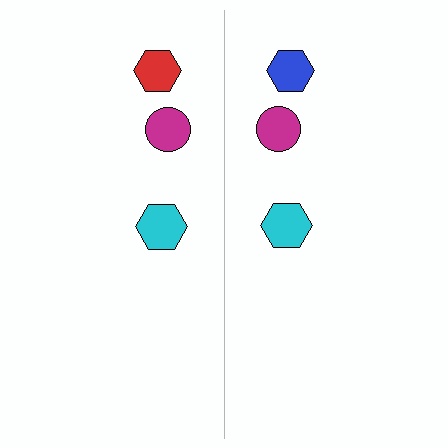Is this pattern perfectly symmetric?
No, the pattern is not perfectly symmetric. The blue hexagon on the right side breaks the symmetry — its mirror counterpart is red.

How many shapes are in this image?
There are 6 shapes in this image.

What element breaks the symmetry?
The blue hexagon on the right side breaks the symmetry — its mirror counterpart is red.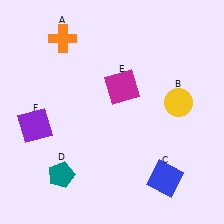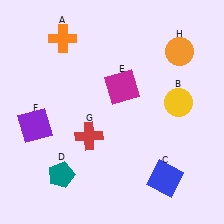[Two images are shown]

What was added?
A red cross (G), an orange circle (H) were added in Image 2.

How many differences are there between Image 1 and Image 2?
There are 2 differences between the two images.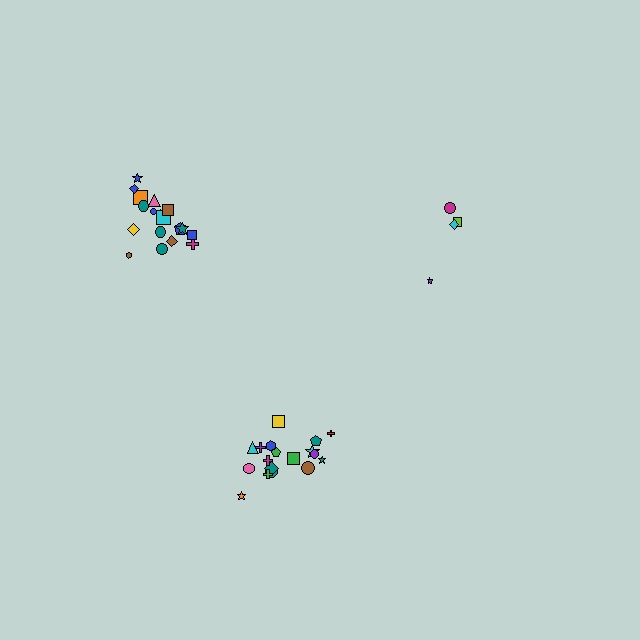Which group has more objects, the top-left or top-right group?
The top-left group.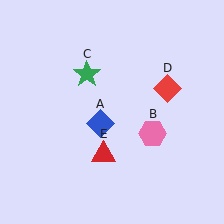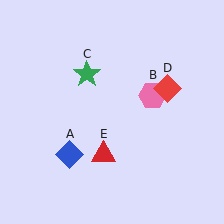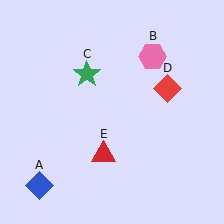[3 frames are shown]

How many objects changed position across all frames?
2 objects changed position: blue diamond (object A), pink hexagon (object B).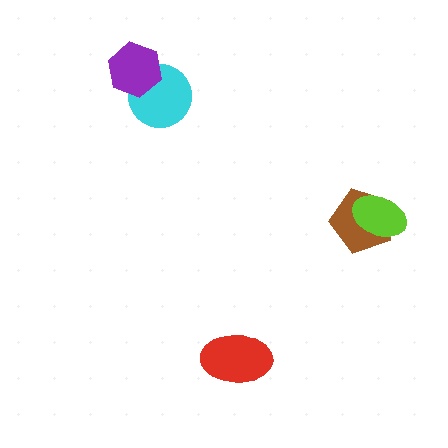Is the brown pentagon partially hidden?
Yes, it is partially covered by another shape.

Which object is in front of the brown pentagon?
The lime ellipse is in front of the brown pentagon.